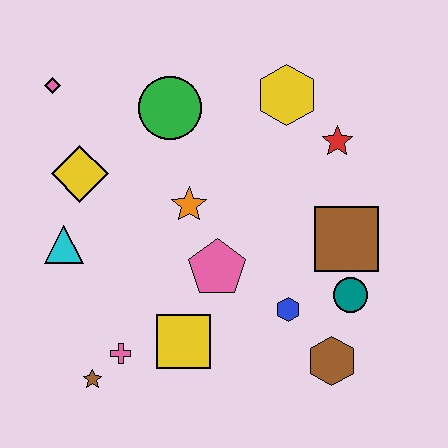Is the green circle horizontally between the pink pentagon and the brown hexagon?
No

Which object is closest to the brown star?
The pink cross is closest to the brown star.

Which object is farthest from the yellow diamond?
The brown hexagon is farthest from the yellow diamond.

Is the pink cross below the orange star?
Yes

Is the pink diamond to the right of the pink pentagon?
No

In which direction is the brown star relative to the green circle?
The brown star is below the green circle.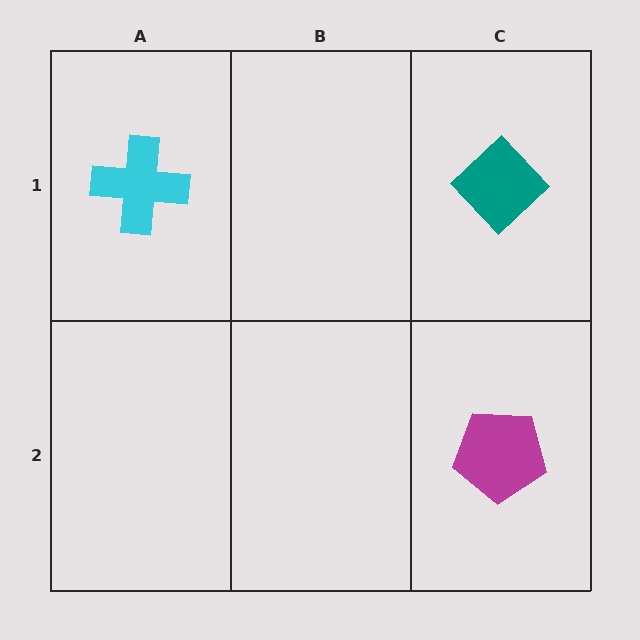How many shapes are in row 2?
1 shape.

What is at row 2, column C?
A magenta pentagon.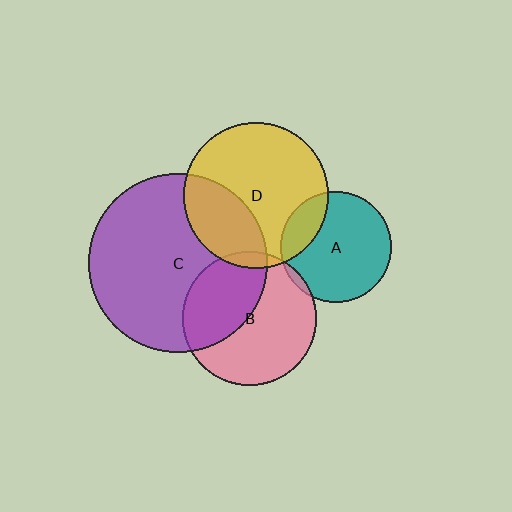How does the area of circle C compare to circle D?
Approximately 1.5 times.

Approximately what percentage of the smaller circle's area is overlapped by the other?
Approximately 20%.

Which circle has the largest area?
Circle C (purple).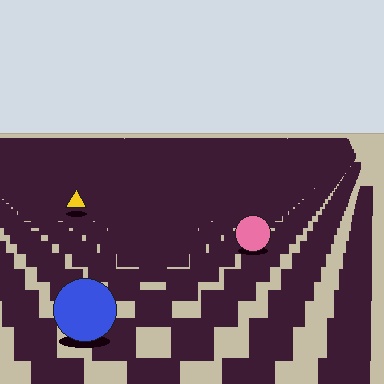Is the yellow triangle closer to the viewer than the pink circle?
No. The pink circle is closer — you can tell from the texture gradient: the ground texture is coarser near it.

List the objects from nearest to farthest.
From nearest to farthest: the blue circle, the pink circle, the yellow triangle.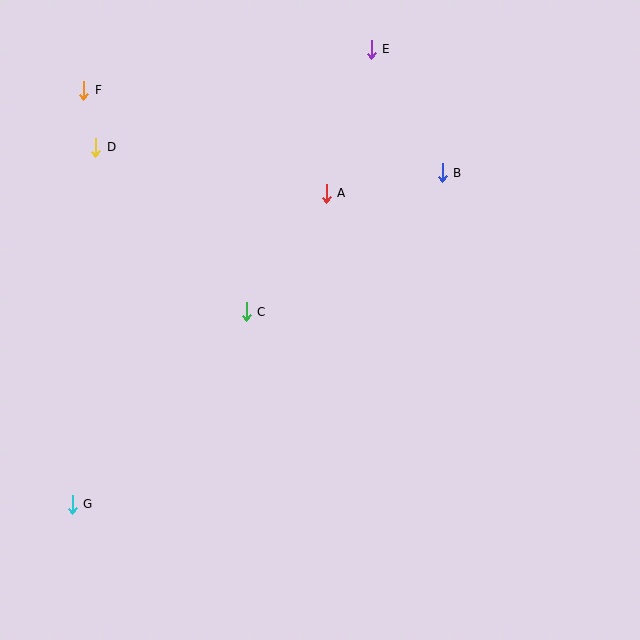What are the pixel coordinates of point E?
Point E is at (371, 49).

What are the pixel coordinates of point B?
Point B is at (442, 173).